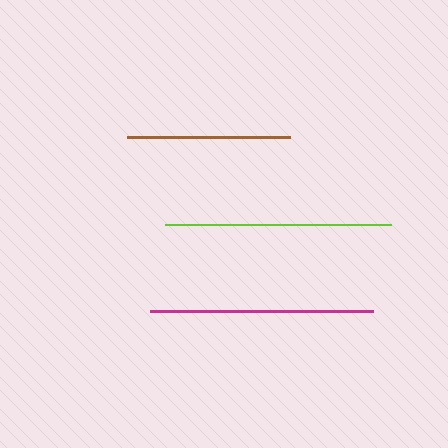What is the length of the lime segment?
The lime segment is approximately 225 pixels long.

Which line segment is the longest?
The lime line is the longest at approximately 225 pixels.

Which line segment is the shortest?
The brown line is the shortest at approximately 163 pixels.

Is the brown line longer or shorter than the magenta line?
The magenta line is longer than the brown line.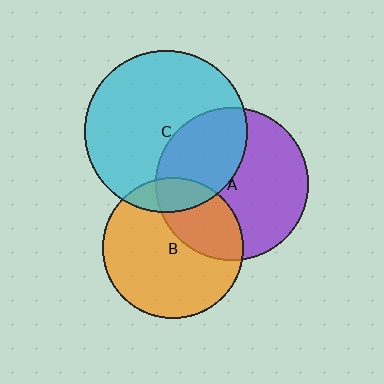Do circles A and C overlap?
Yes.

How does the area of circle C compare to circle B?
Approximately 1.3 times.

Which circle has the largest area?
Circle C (cyan).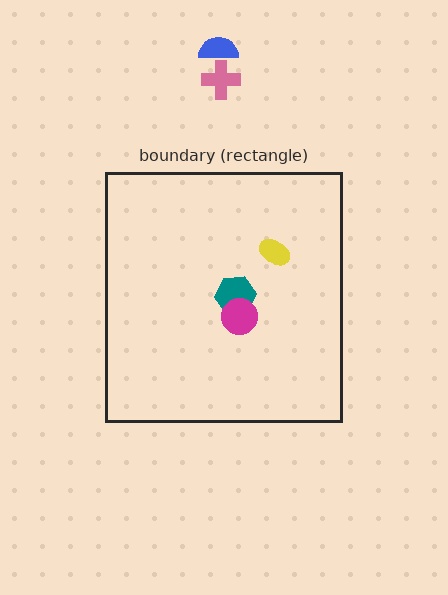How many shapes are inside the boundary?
3 inside, 2 outside.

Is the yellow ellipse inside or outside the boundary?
Inside.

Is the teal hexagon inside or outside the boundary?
Inside.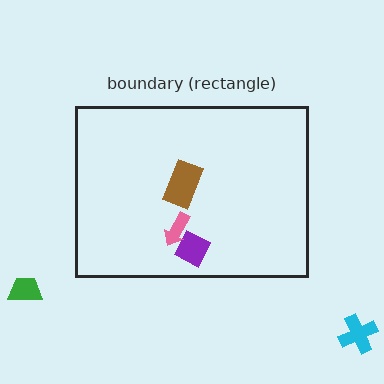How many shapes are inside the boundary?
3 inside, 2 outside.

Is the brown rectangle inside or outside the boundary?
Inside.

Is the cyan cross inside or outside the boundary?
Outside.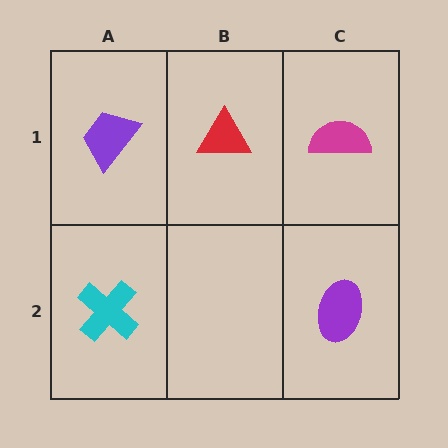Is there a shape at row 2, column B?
No, that cell is empty.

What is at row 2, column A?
A cyan cross.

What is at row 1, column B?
A red triangle.